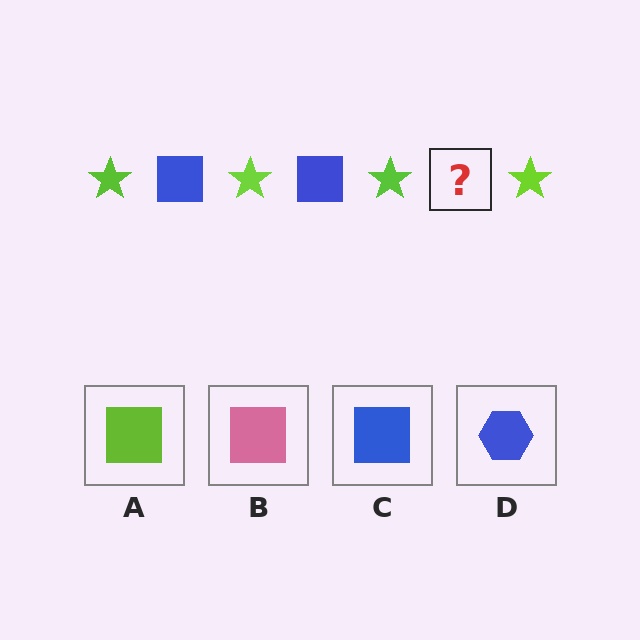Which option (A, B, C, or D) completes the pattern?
C.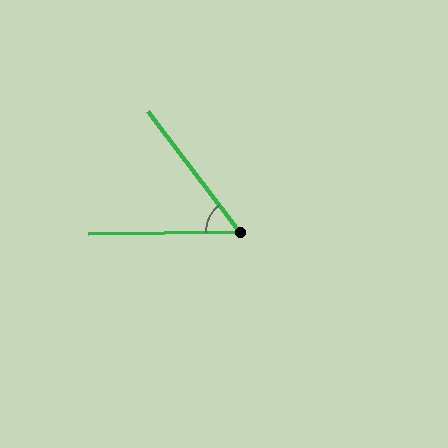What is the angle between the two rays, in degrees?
Approximately 53 degrees.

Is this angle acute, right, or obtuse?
It is acute.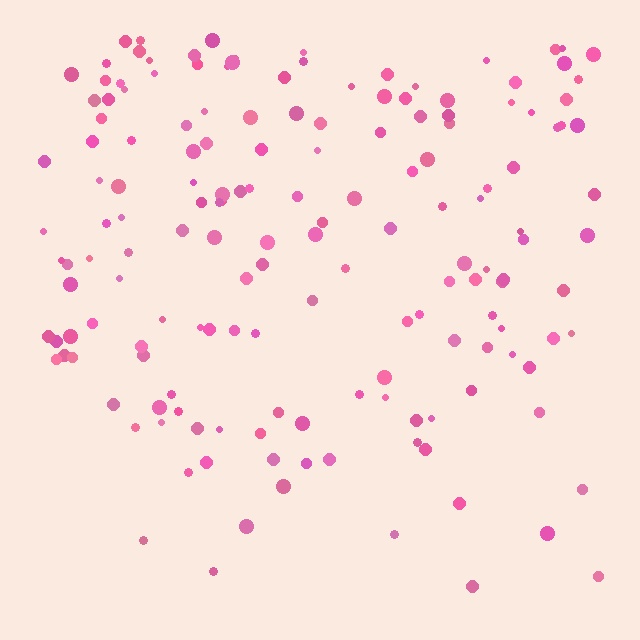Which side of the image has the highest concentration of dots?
The top.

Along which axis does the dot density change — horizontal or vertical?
Vertical.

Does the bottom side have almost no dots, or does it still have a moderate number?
Still a moderate number, just noticeably fewer than the top.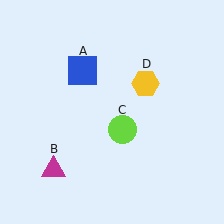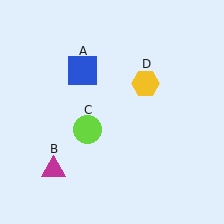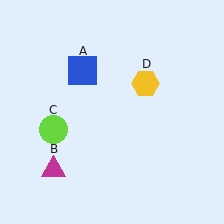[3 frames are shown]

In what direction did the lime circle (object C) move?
The lime circle (object C) moved left.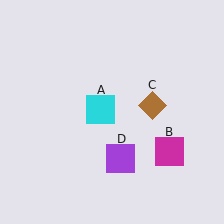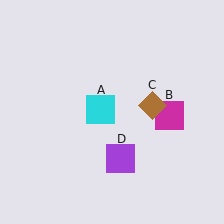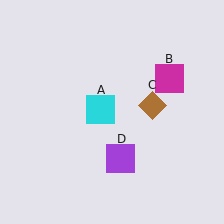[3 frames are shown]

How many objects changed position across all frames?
1 object changed position: magenta square (object B).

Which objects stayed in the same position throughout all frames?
Cyan square (object A) and brown diamond (object C) and purple square (object D) remained stationary.